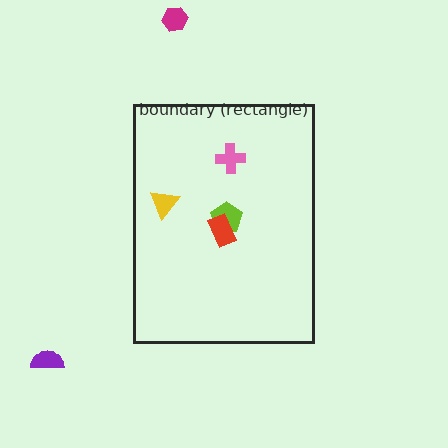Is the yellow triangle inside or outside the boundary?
Inside.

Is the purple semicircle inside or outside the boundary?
Outside.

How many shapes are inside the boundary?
4 inside, 2 outside.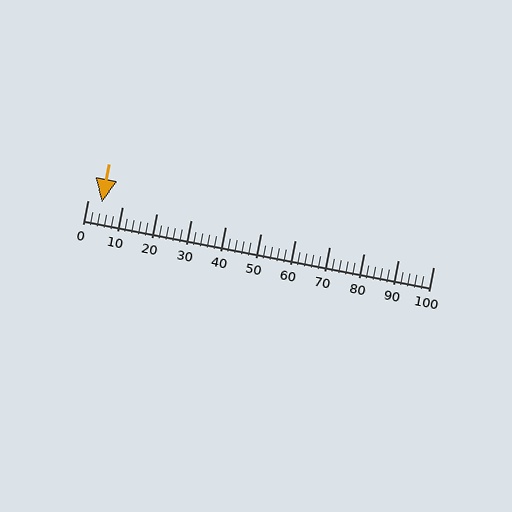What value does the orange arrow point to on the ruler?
The orange arrow points to approximately 4.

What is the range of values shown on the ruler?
The ruler shows values from 0 to 100.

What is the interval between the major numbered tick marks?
The major tick marks are spaced 10 units apart.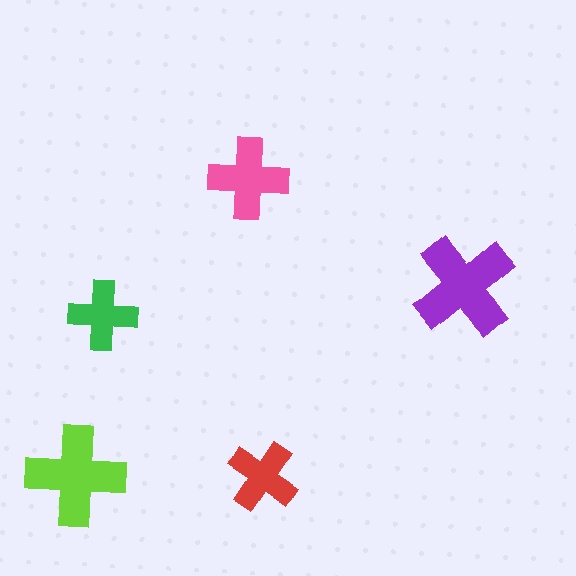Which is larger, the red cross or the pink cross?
The pink one.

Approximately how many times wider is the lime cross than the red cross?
About 1.5 times wider.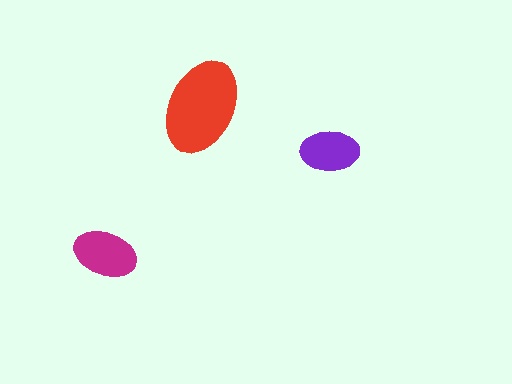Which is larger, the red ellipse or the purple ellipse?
The red one.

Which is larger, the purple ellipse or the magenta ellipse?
The magenta one.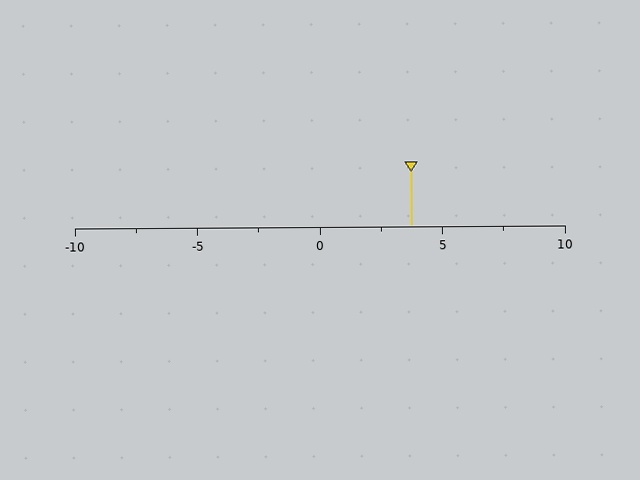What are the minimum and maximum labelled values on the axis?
The axis runs from -10 to 10.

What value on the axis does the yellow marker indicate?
The marker indicates approximately 3.8.